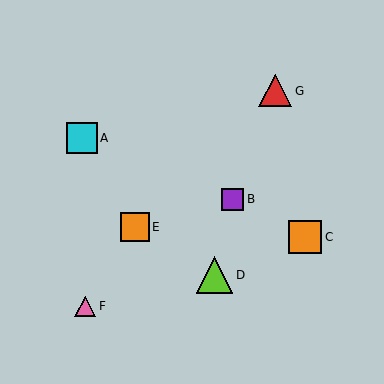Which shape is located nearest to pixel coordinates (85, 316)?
The pink triangle (labeled F) at (85, 306) is nearest to that location.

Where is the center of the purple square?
The center of the purple square is at (232, 199).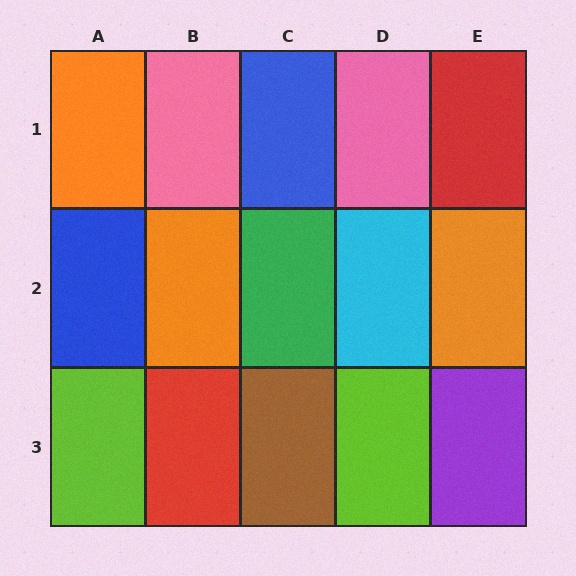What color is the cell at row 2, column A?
Blue.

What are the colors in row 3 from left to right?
Lime, red, brown, lime, purple.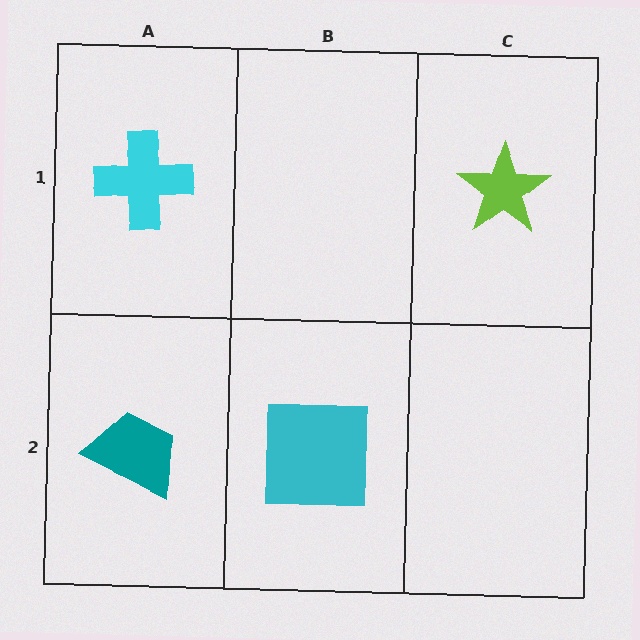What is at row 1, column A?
A cyan cross.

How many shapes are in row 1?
2 shapes.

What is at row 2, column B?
A cyan square.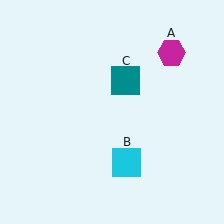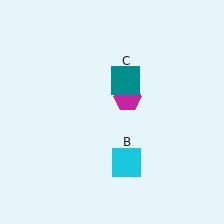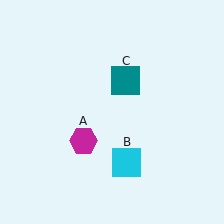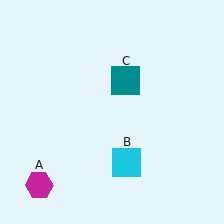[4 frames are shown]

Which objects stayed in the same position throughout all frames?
Cyan square (object B) and teal square (object C) remained stationary.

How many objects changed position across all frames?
1 object changed position: magenta hexagon (object A).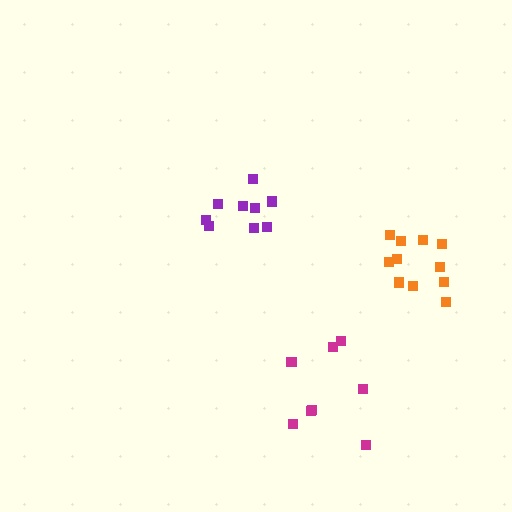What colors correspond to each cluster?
The clusters are colored: purple, orange, magenta.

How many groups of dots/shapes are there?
There are 3 groups.